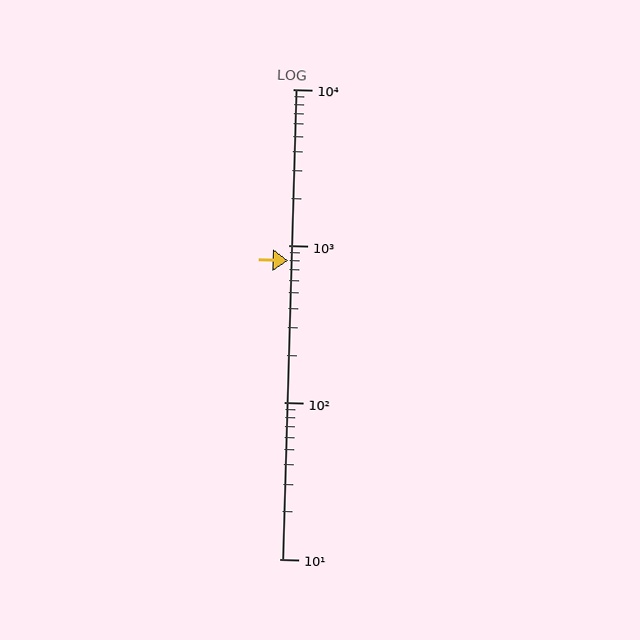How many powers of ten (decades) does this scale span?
The scale spans 3 decades, from 10 to 10000.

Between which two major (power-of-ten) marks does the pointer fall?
The pointer is between 100 and 1000.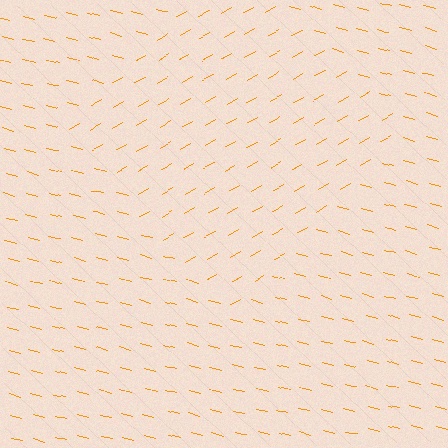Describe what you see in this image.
The image is filled with small orange line segments. A diamond region in the image has lines oriented differently from the surrounding lines, creating a visible texture boundary.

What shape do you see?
I see a diamond.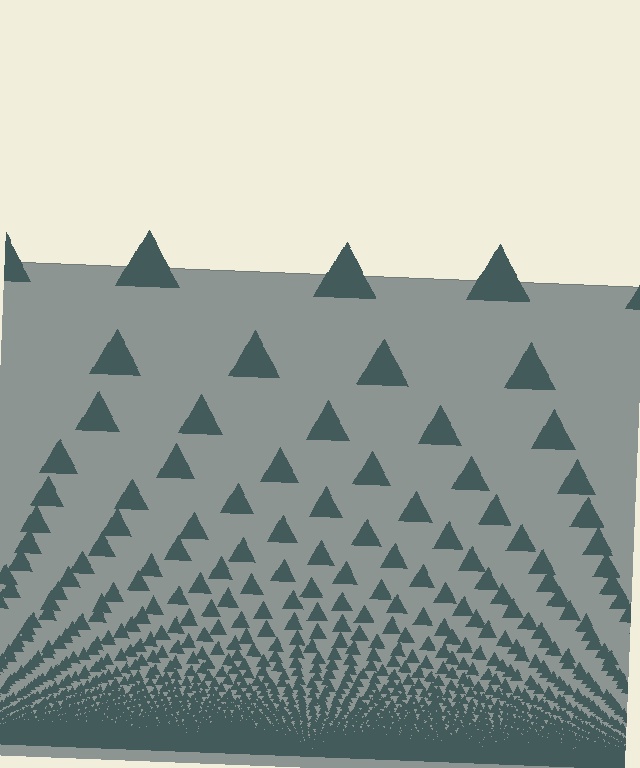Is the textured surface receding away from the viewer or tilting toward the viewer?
The surface appears to tilt toward the viewer. Texture elements get larger and sparser toward the top.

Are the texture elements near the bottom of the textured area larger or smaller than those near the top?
Smaller. The gradient is inverted — elements near the bottom are smaller and denser.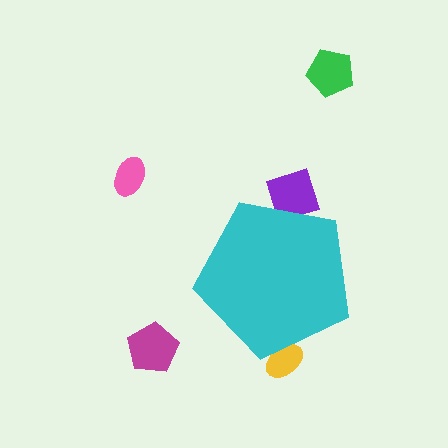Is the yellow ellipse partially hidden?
Yes, the yellow ellipse is partially hidden behind the cyan pentagon.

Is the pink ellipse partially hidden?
No, the pink ellipse is fully visible.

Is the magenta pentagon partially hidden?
No, the magenta pentagon is fully visible.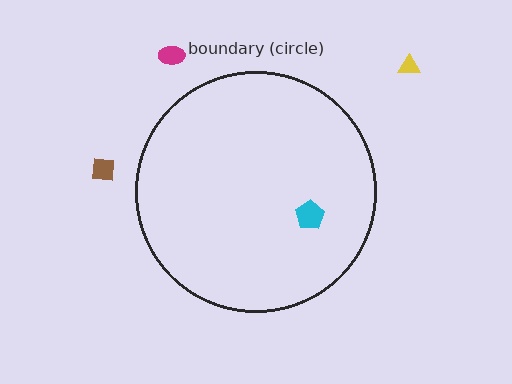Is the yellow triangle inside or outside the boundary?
Outside.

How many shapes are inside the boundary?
1 inside, 3 outside.